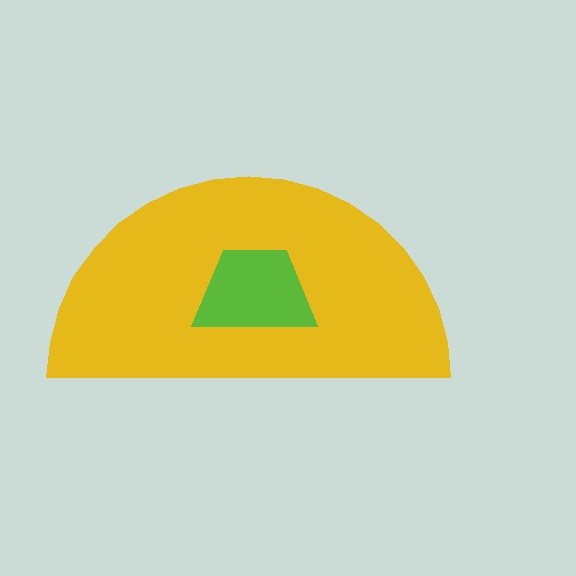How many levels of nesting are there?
2.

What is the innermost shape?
The lime trapezoid.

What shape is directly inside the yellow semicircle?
The lime trapezoid.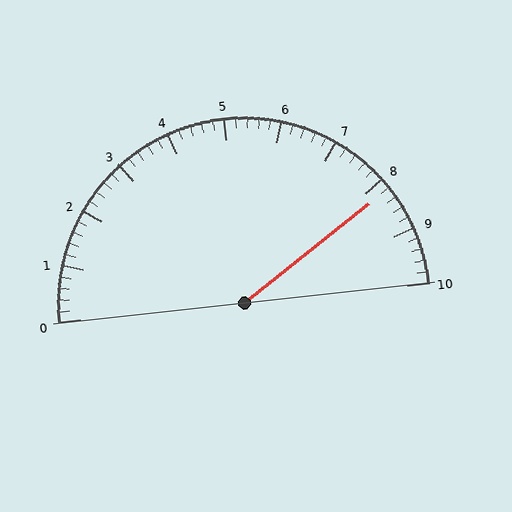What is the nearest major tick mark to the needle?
The nearest major tick mark is 8.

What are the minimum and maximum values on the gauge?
The gauge ranges from 0 to 10.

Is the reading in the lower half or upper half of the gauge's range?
The reading is in the upper half of the range (0 to 10).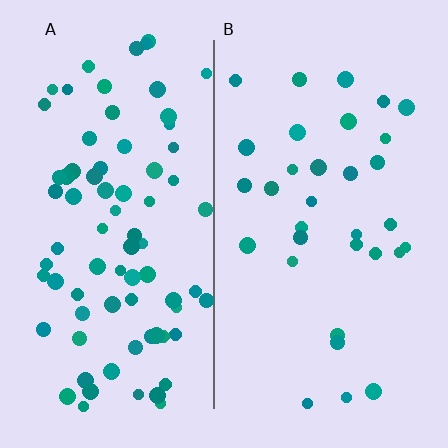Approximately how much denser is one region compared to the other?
Approximately 2.4× — region A over region B.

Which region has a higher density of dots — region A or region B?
A (the left).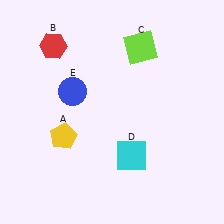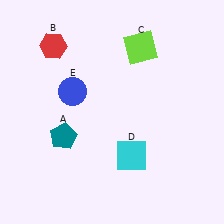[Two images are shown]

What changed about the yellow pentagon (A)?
In Image 1, A is yellow. In Image 2, it changed to teal.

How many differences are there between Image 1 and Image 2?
There is 1 difference between the two images.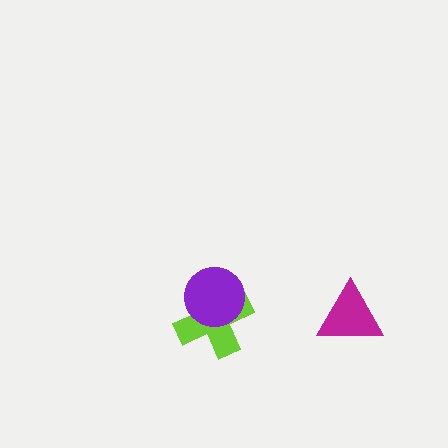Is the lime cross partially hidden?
Yes, it is partially covered by another shape.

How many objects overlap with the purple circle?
1 object overlaps with the purple circle.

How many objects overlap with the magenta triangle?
0 objects overlap with the magenta triangle.